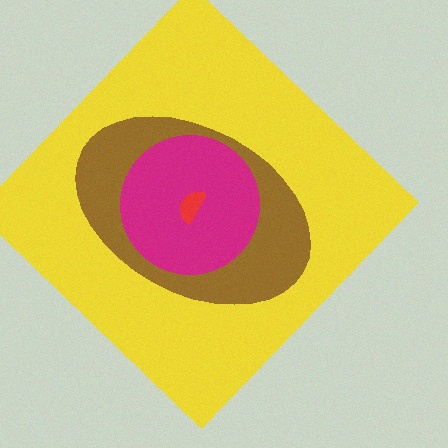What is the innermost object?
The red semicircle.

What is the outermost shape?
The yellow diamond.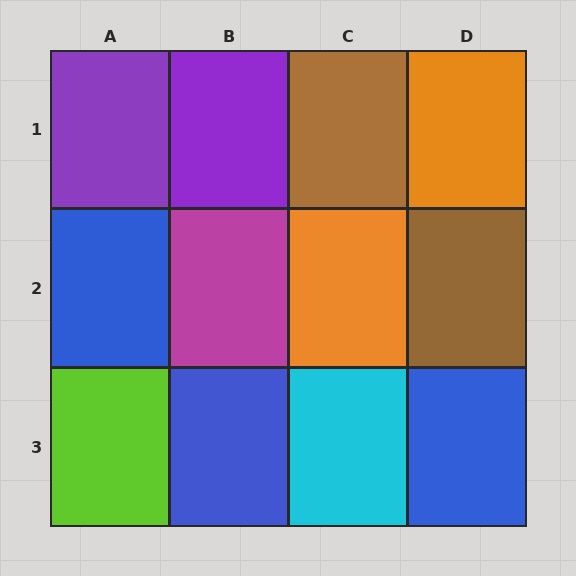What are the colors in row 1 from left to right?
Purple, purple, brown, orange.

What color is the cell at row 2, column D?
Brown.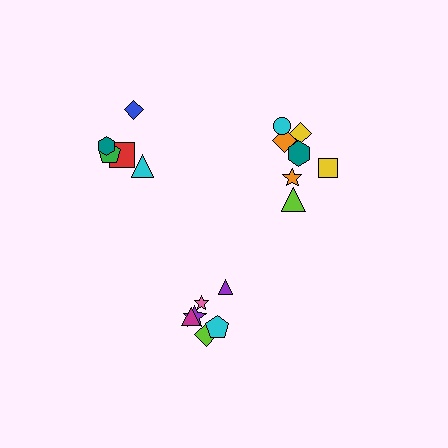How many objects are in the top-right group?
There are 7 objects.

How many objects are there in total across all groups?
There are 18 objects.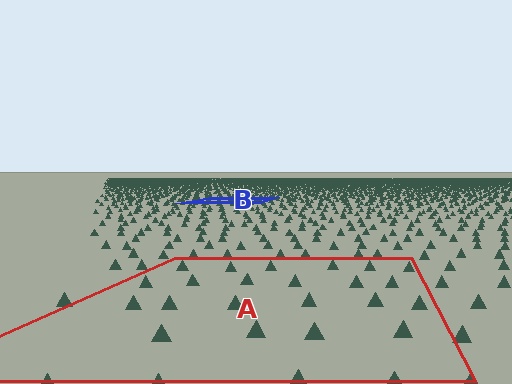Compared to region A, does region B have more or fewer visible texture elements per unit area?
Region B has more texture elements per unit area — they are packed more densely because it is farther away.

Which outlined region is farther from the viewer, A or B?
Region B is farther from the viewer — the texture elements inside it appear smaller and more densely packed.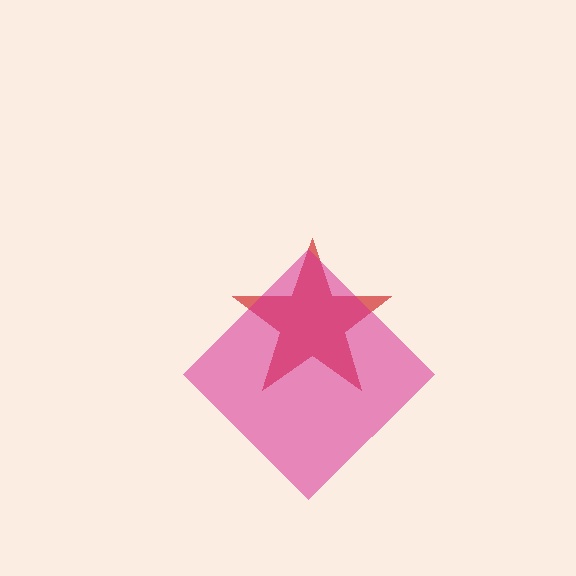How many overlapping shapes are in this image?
There are 2 overlapping shapes in the image.